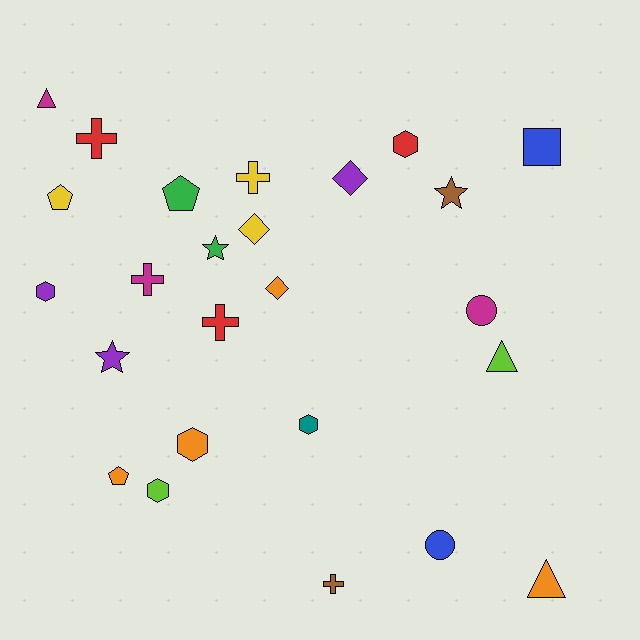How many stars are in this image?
There are 3 stars.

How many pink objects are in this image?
There are no pink objects.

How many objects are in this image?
There are 25 objects.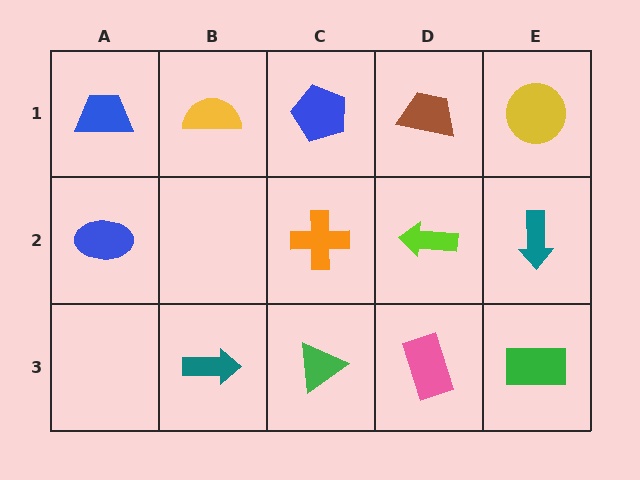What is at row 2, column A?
A blue ellipse.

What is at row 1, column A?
A blue trapezoid.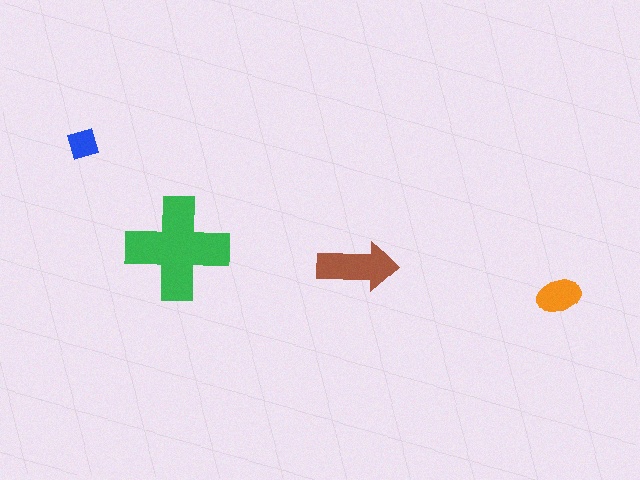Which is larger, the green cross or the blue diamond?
The green cross.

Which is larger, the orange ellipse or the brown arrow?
The brown arrow.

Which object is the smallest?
The blue diamond.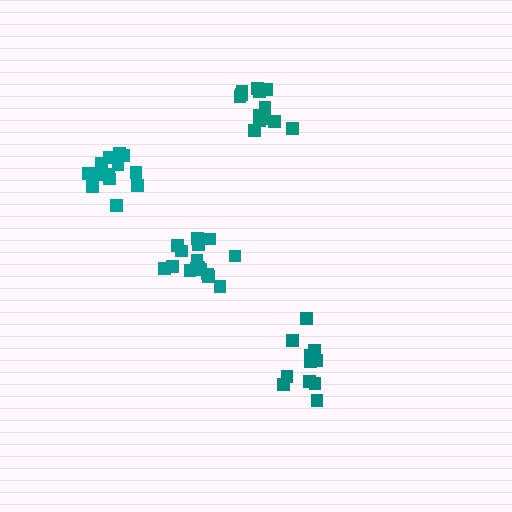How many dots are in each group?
Group 1: 13 dots, Group 2: 11 dots, Group 3: 13 dots, Group 4: 16 dots (53 total).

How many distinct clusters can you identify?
There are 4 distinct clusters.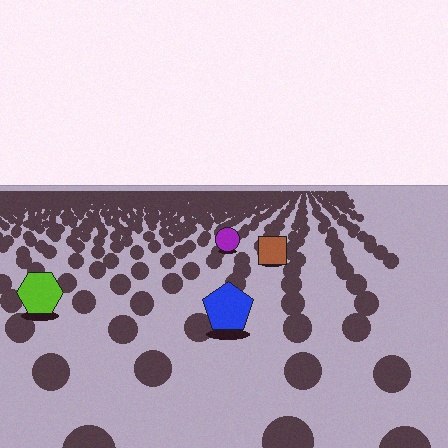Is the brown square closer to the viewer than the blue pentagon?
No. The blue pentagon is closer — you can tell from the texture gradient: the ground texture is coarser near it.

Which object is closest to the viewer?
The blue pentagon is closest. The texture marks near it are larger and more spread out.